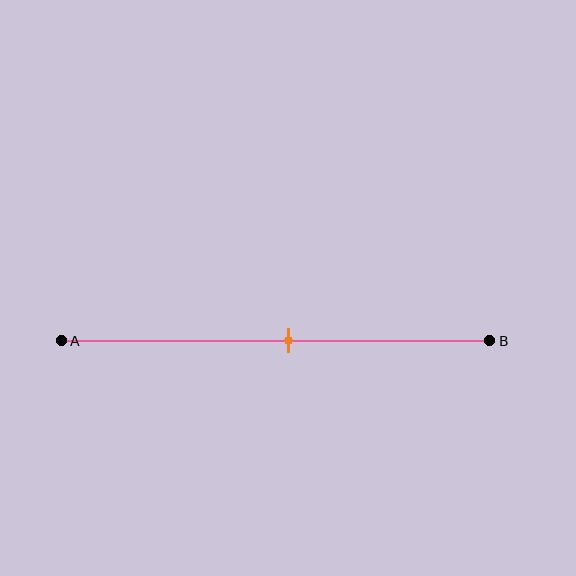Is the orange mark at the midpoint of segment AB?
No, the mark is at about 55% from A, not at the 50% midpoint.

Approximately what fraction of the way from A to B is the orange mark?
The orange mark is approximately 55% of the way from A to B.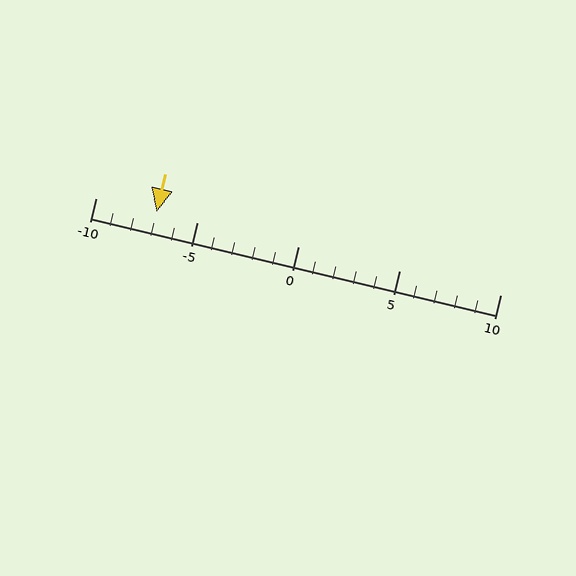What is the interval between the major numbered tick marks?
The major tick marks are spaced 5 units apart.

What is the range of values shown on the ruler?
The ruler shows values from -10 to 10.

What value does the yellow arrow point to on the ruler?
The yellow arrow points to approximately -7.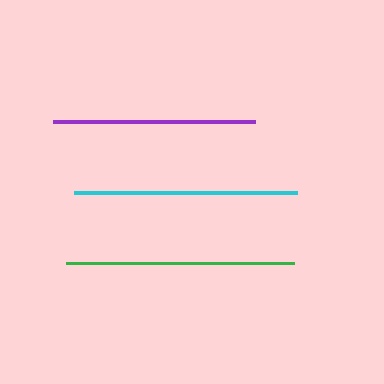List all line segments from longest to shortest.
From longest to shortest: green, cyan, purple.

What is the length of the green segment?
The green segment is approximately 229 pixels long.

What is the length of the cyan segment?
The cyan segment is approximately 223 pixels long.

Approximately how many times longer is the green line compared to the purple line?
The green line is approximately 1.1 times the length of the purple line.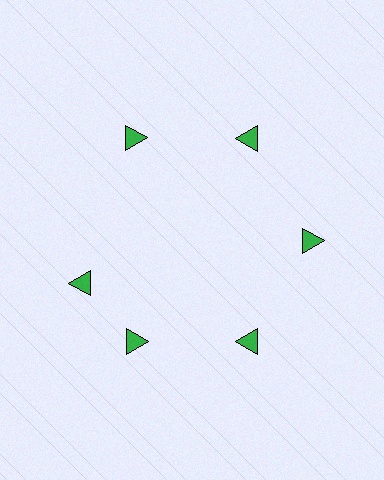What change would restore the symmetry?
The symmetry would be restored by rotating it back into even spacing with its neighbors so that all 6 triangles sit at equal angles and equal distance from the center.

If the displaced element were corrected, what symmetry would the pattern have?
It would have 6-fold rotational symmetry — the pattern would map onto itself every 60 degrees.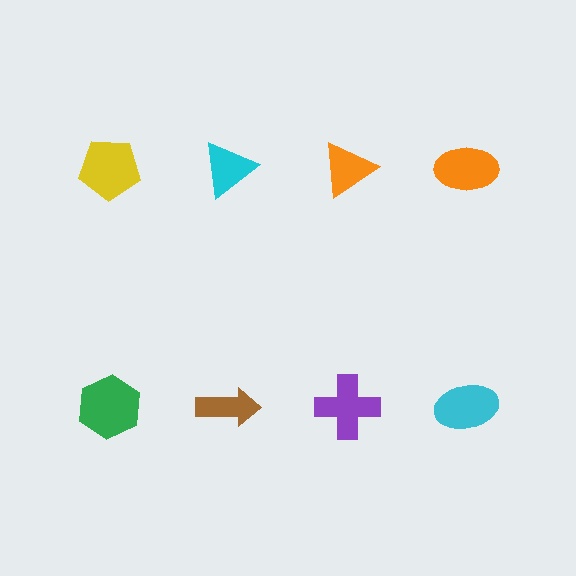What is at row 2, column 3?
A purple cross.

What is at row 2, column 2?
A brown arrow.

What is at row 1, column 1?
A yellow pentagon.